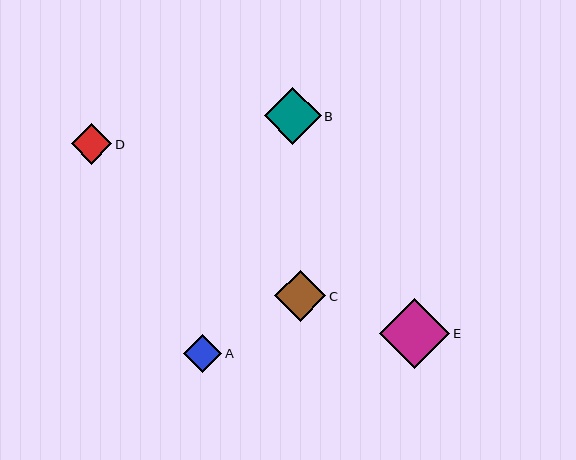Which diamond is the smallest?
Diamond A is the smallest with a size of approximately 38 pixels.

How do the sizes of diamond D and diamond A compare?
Diamond D and diamond A are approximately the same size.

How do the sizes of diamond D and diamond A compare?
Diamond D and diamond A are approximately the same size.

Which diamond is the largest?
Diamond E is the largest with a size of approximately 70 pixels.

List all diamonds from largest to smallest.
From largest to smallest: E, B, C, D, A.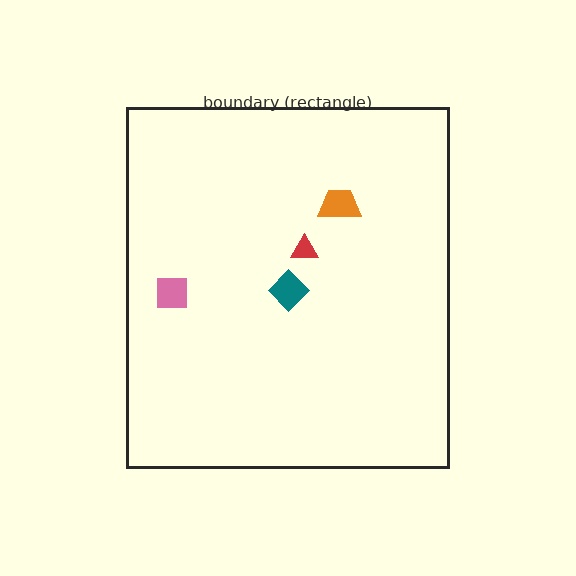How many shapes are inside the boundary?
4 inside, 0 outside.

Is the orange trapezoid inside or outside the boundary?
Inside.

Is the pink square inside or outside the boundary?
Inside.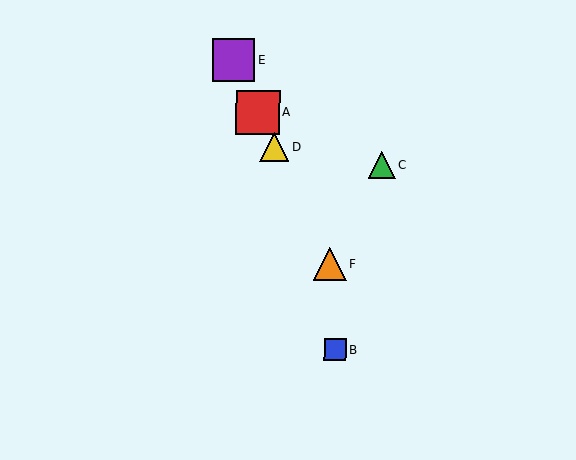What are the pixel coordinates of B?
Object B is at (335, 350).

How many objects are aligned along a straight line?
4 objects (A, D, E, F) are aligned along a straight line.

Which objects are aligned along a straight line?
Objects A, D, E, F are aligned along a straight line.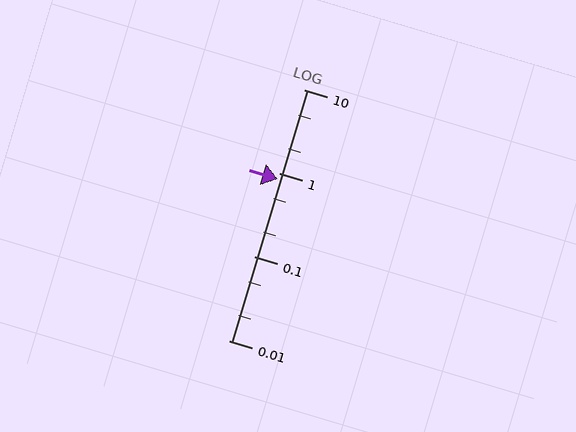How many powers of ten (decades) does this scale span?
The scale spans 3 decades, from 0.01 to 10.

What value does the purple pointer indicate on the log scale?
The pointer indicates approximately 0.86.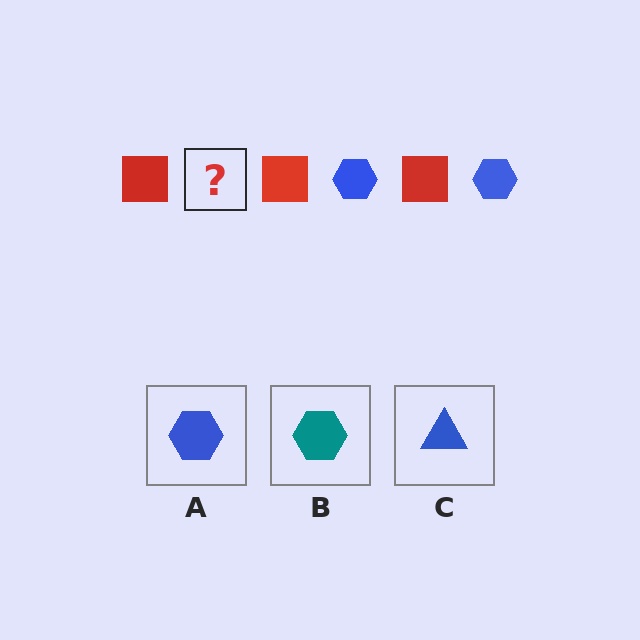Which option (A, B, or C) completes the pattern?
A.